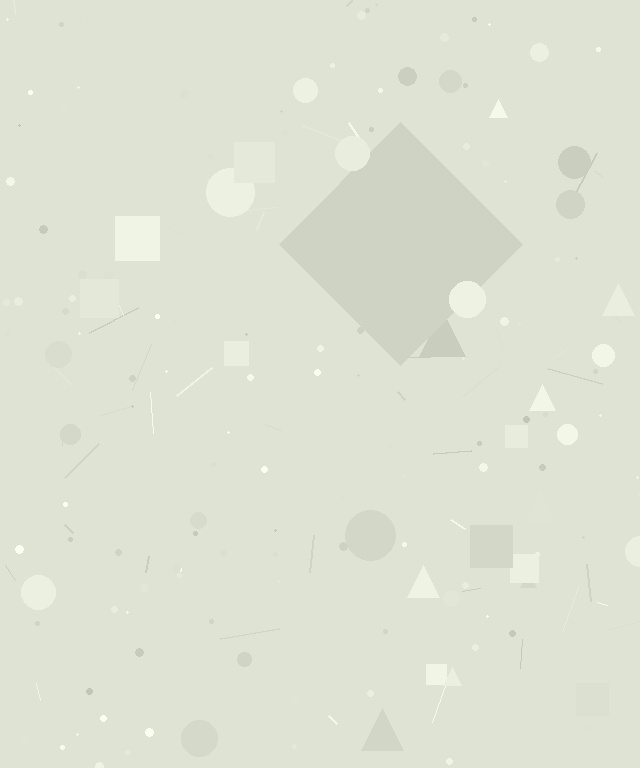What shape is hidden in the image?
A diamond is hidden in the image.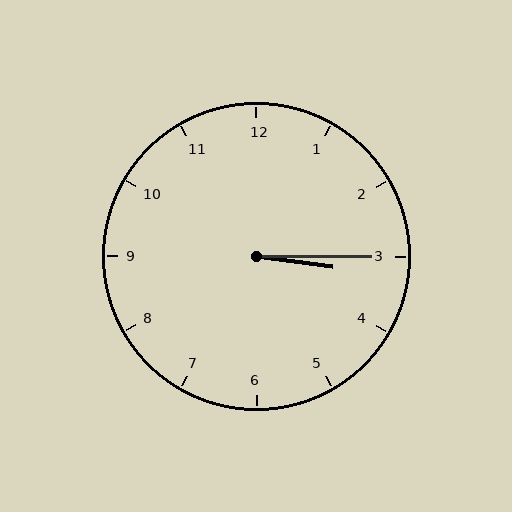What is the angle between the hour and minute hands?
Approximately 8 degrees.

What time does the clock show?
3:15.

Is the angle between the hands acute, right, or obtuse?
It is acute.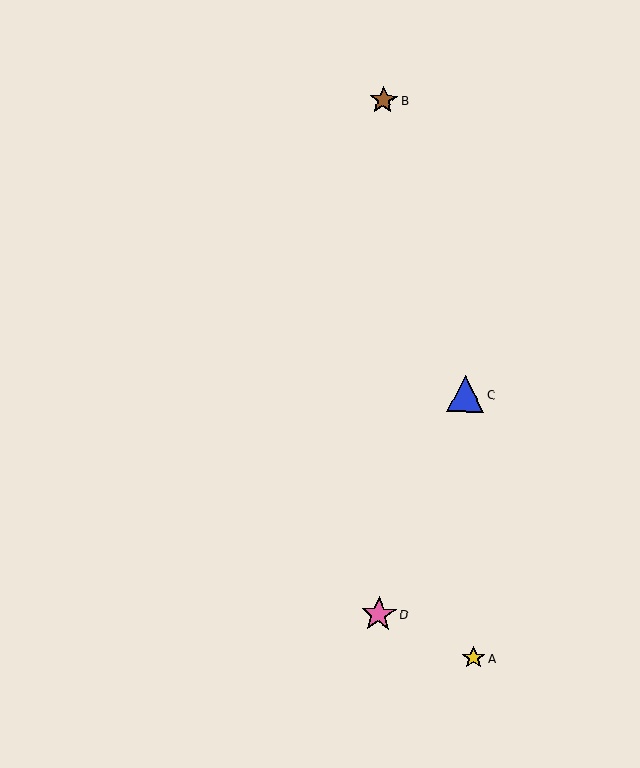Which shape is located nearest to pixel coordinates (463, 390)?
The blue triangle (labeled C) at (466, 394) is nearest to that location.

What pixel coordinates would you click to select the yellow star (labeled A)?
Click at (474, 658) to select the yellow star A.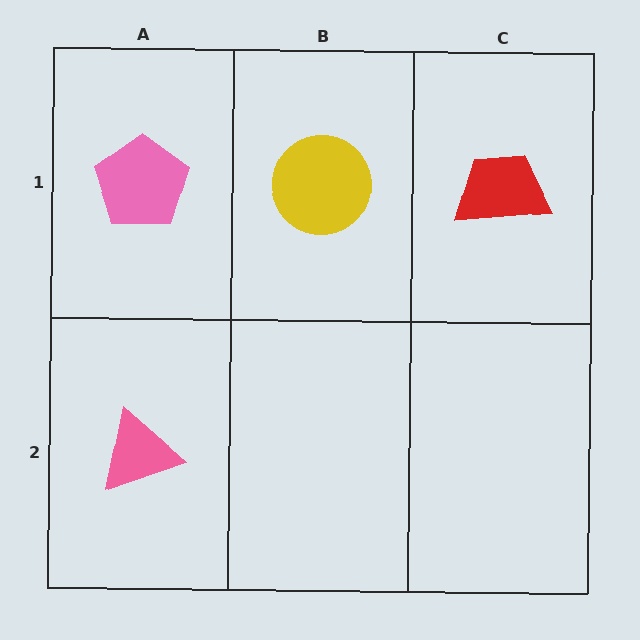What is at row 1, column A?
A pink pentagon.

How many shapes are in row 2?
1 shape.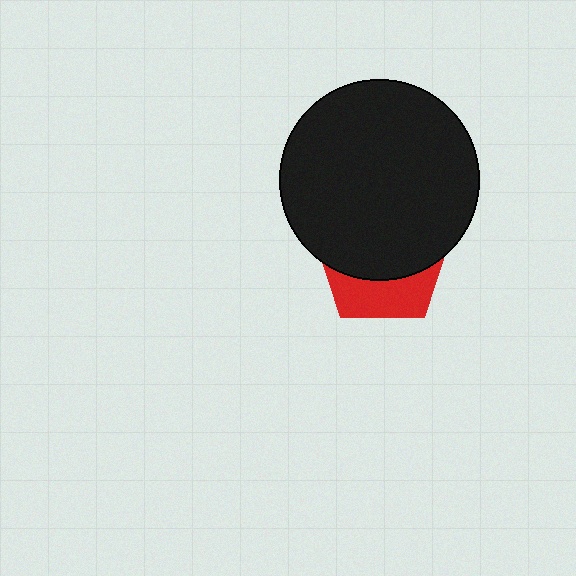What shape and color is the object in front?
The object in front is a black circle.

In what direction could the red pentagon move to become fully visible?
The red pentagon could move down. That would shift it out from behind the black circle entirely.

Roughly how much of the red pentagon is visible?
A small part of it is visible (roughly 34%).